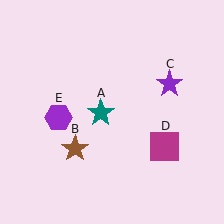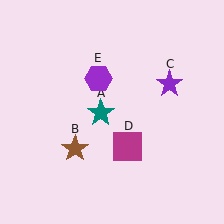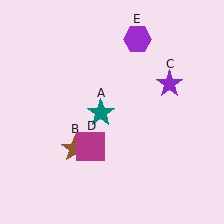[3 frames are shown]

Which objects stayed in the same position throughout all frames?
Teal star (object A) and brown star (object B) and purple star (object C) remained stationary.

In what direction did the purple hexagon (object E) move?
The purple hexagon (object E) moved up and to the right.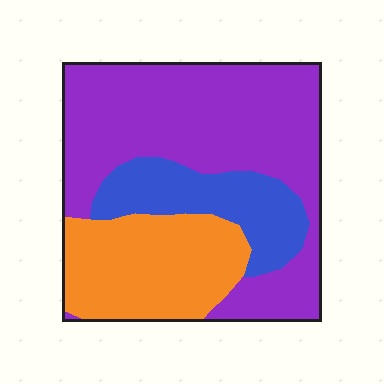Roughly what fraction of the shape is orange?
Orange takes up about one quarter (1/4) of the shape.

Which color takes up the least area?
Blue, at roughly 20%.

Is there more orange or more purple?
Purple.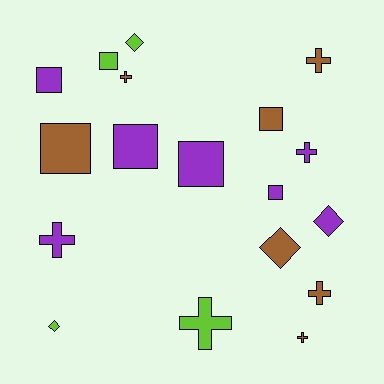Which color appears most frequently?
Brown, with 7 objects.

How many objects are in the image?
There are 18 objects.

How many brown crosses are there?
There are 4 brown crosses.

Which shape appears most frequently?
Square, with 7 objects.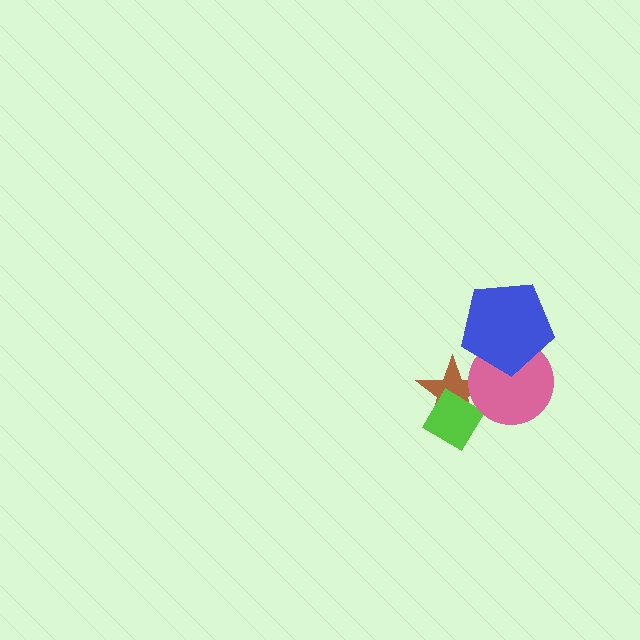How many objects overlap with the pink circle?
2 objects overlap with the pink circle.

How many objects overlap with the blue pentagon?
1 object overlaps with the blue pentagon.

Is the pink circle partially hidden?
Yes, it is partially covered by another shape.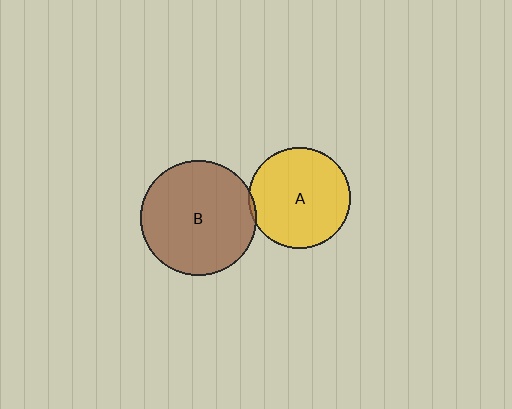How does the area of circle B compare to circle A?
Approximately 1.3 times.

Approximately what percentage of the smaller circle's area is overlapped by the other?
Approximately 5%.